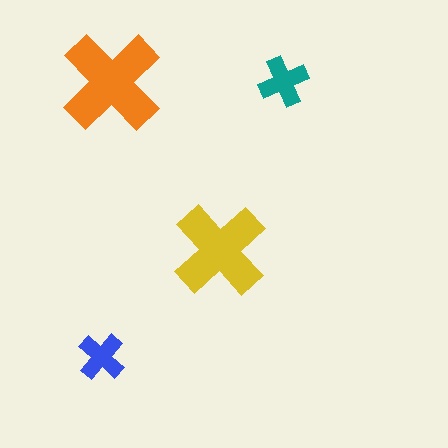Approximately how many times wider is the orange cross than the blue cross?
About 2 times wider.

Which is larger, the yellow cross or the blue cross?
The yellow one.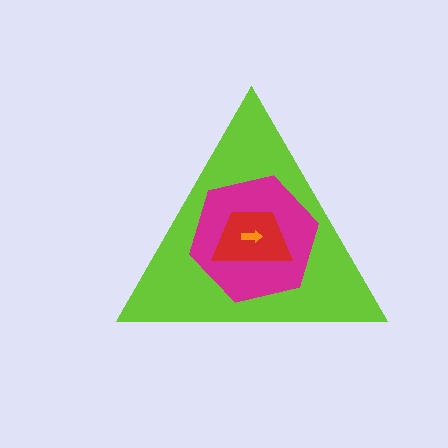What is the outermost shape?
The lime triangle.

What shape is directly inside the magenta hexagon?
The red trapezoid.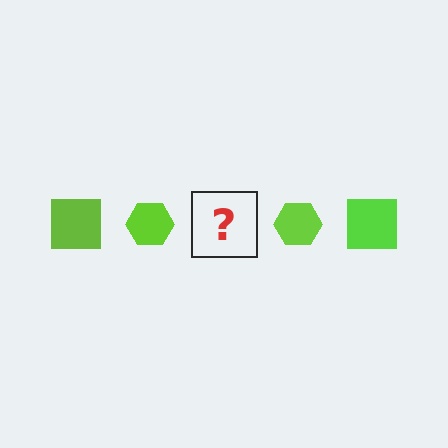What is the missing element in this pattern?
The missing element is a lime square.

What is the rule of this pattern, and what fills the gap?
The rule is that the pattern cycles through square, hexagon shapes in lime. The gap should be filled with a lime square.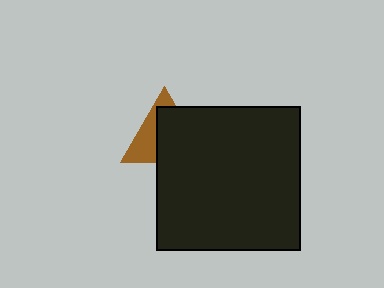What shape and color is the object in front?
The object in front is a black square.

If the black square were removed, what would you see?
You would see the complete brown triangle.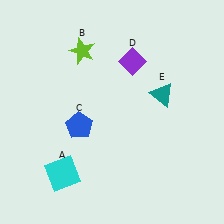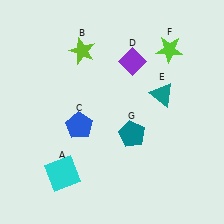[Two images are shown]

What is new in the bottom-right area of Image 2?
A teal pentagon (G) was added in the bottom-right area of Image 2.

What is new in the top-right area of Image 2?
A lime star (F) was added in the top-right area of Image 2.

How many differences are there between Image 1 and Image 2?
There are 2 differences between the two images.